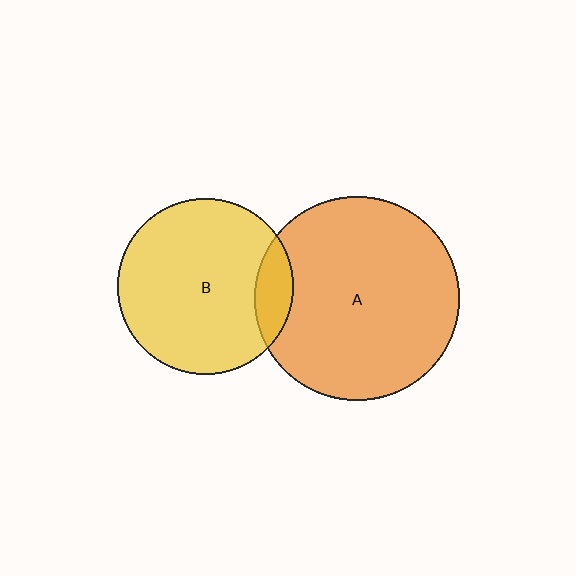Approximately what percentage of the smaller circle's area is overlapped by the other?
Approximately 10%.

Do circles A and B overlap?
Yes.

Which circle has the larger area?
Circle A (orange).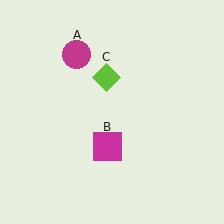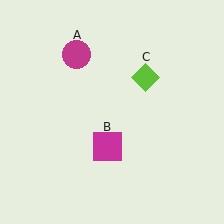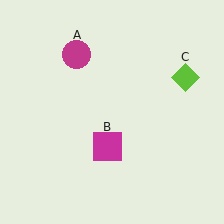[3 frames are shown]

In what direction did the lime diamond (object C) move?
The lime diamond (object C) moved right.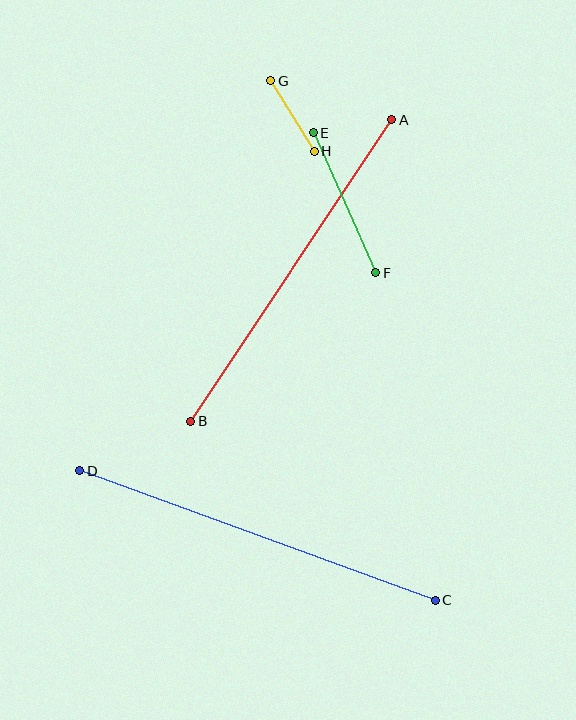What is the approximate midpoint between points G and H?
The midpoint is at approximately (293, 116) pixels.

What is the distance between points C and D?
The distance is approximately 378 pixels.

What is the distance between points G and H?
The distance is approximately 82 pixels.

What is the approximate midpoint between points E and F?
The midpoint is at approximately (345, 203) pixels.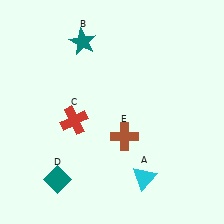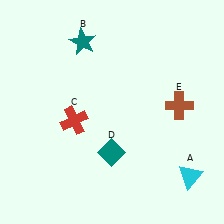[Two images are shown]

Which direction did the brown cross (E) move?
The brown cross (E) moved right.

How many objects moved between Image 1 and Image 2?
3 objects moved between the two images.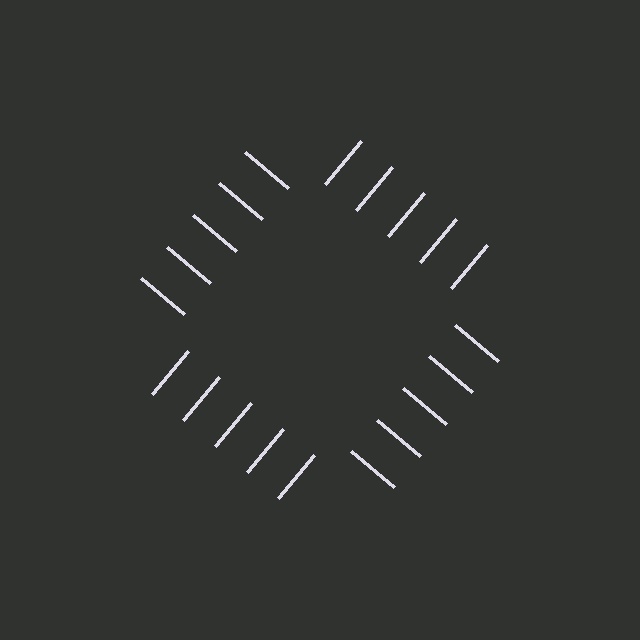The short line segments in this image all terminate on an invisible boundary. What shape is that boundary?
An illusory square — the line segments terminate on its edges but no continuous stroke is drawn.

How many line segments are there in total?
20 — 5 along each of the 4 edges.